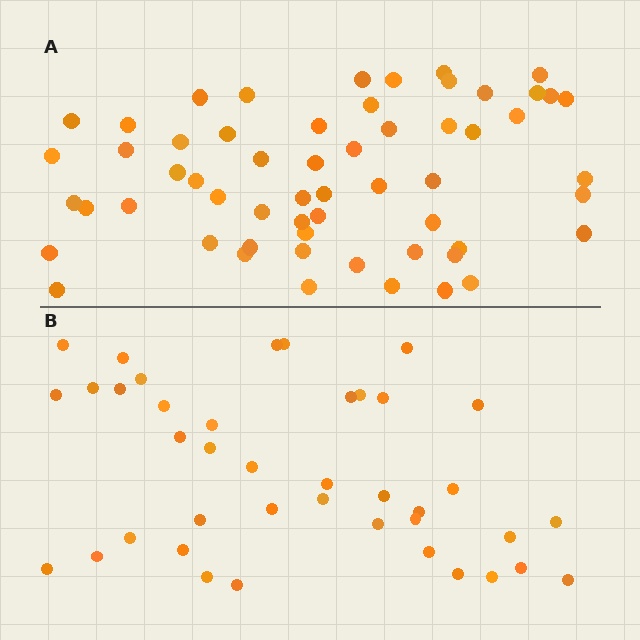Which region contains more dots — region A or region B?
Region A (the top region) has more dots.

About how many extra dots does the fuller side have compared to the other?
Region A has approximately 20 more dots than region B.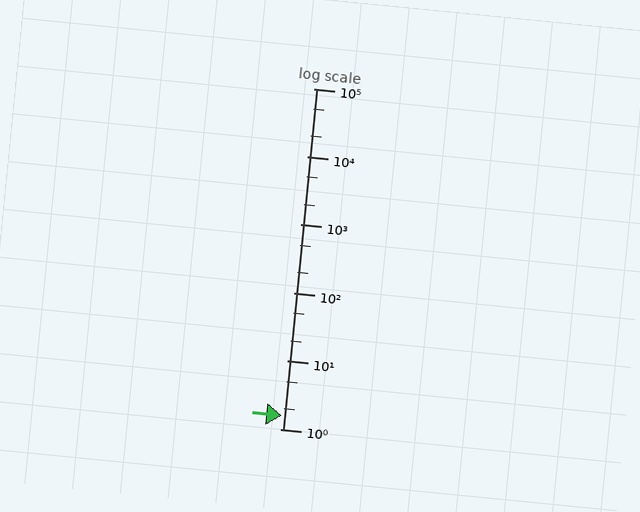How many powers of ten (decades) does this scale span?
The scale spans 5 decades, from 1 to 100000.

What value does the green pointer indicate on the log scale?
The pointer indicates approximately 1.6.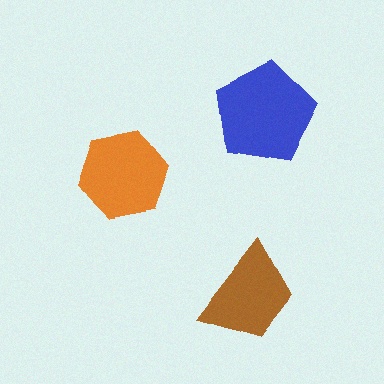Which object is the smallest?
The brown trapezoid.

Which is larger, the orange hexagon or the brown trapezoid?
The orange hexagon.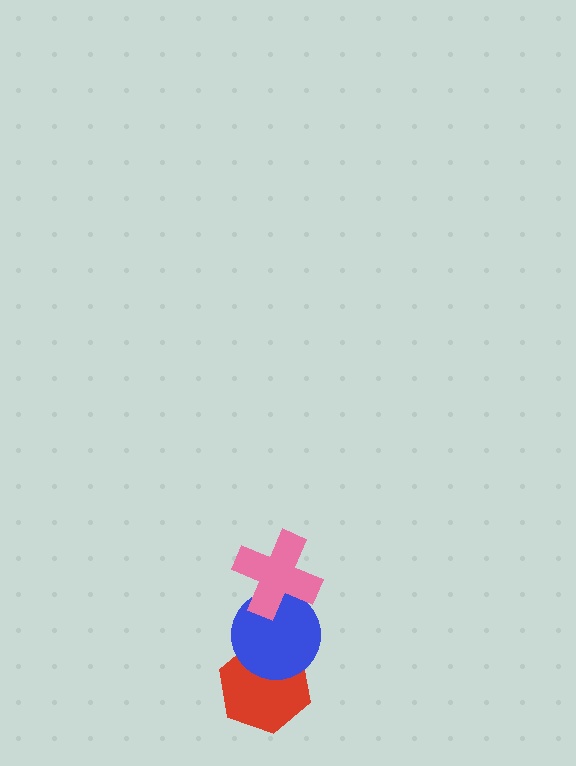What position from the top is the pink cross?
The pink cross is 1st from the top.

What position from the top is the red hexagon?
The red hexagon is 3rd from the top.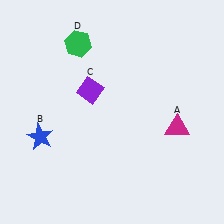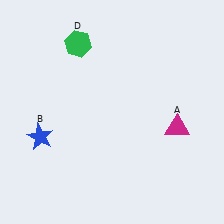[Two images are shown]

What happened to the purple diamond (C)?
The purple diamond (C) was removed in Image 2. It was in the top-left area of Image 1.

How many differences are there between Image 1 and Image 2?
There is 1 difference between the two images.